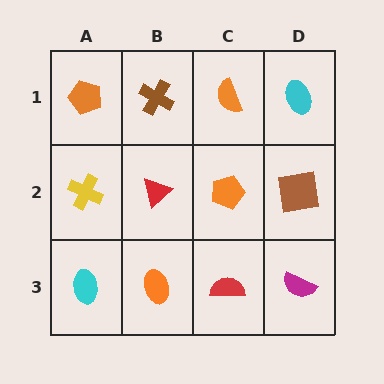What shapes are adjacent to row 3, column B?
A red triangle (row 2, column B), a cyan ellipse (row 3, column A), a red semicircle (row 3, column C).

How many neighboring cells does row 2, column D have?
3.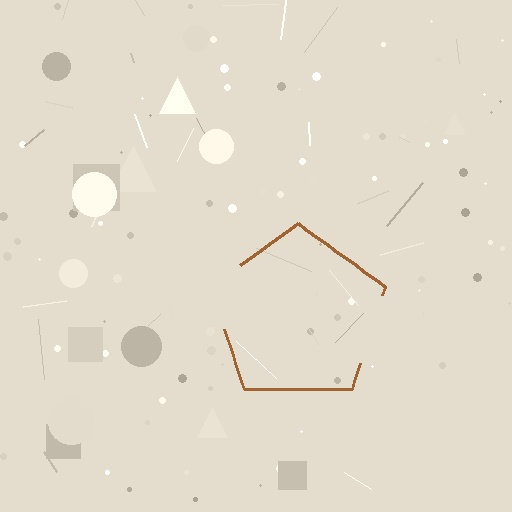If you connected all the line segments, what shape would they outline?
They would outline a pentagon.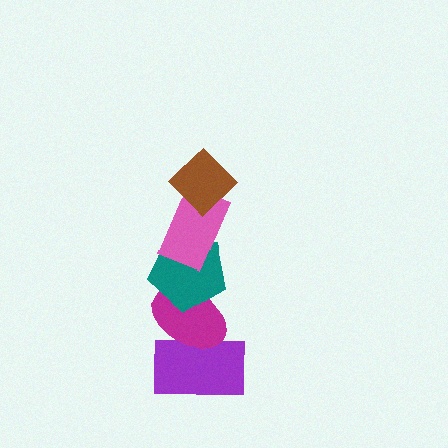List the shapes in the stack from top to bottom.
From top to bottom: the brown diamond, the pink rectangle, the teal pentagon, the magenta ellipse, the purple rectangle.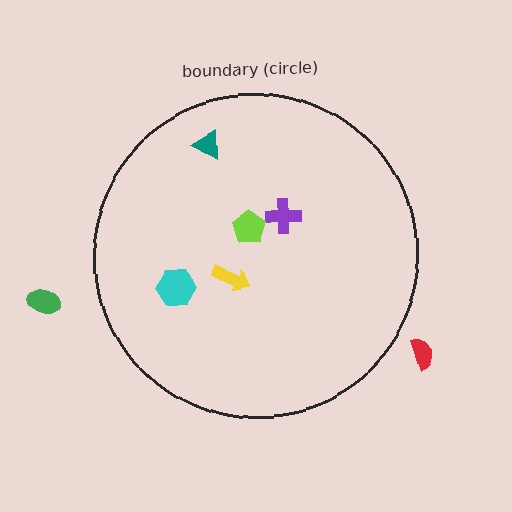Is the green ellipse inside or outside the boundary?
Outside.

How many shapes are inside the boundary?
5 inside, 2 outside.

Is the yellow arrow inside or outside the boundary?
Inside.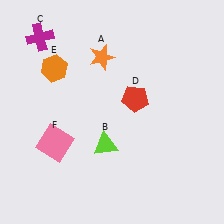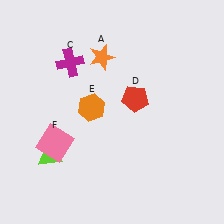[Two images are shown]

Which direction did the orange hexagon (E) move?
The orange hexagon (E) moved down.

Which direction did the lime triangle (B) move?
The lime triangle (B) moved left.